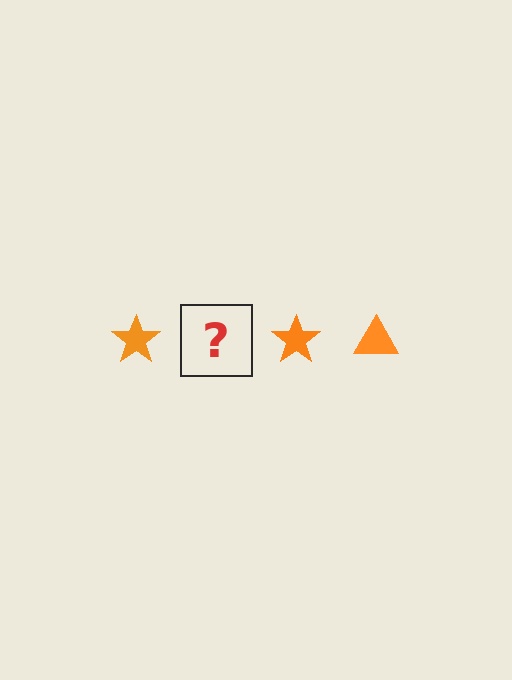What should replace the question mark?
The question mark should be replaced with an orange triangle.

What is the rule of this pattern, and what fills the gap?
The rule is that the pattern cycles through star, triangle shapes in orange. The gap should be filled with an orange triangle.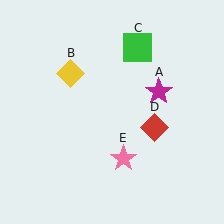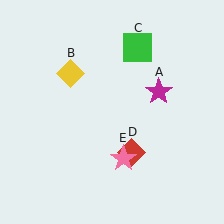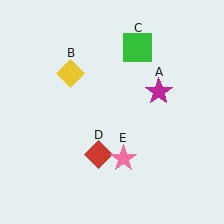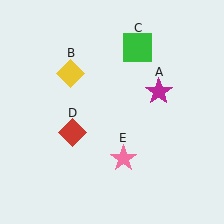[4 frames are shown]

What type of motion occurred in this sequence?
The red diamond (object D) rotated clockwise around the center of the scene.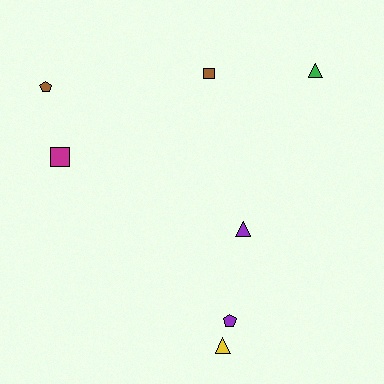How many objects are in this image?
There are 7 objects.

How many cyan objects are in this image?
There are no cyan objects.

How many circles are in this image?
There are no circles.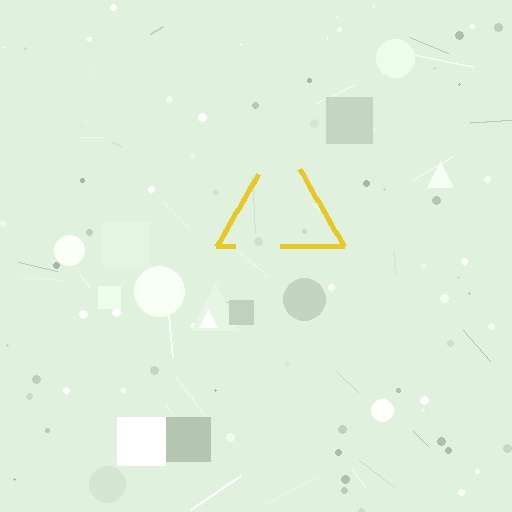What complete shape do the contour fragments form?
The contour fragments form a triangle.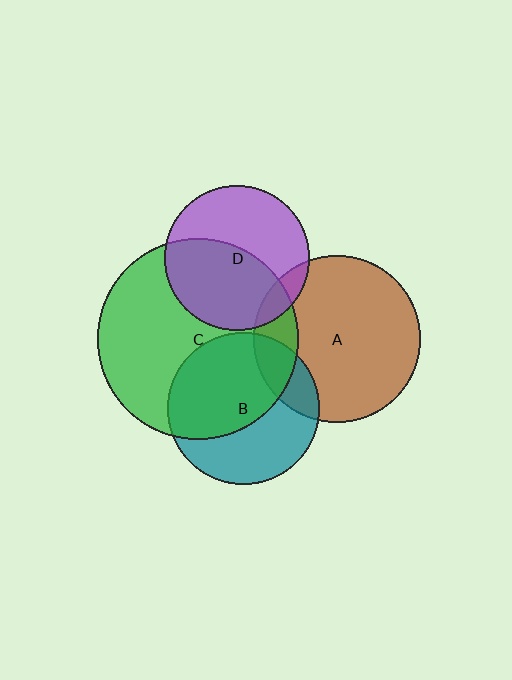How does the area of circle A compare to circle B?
Approximately 1.2 times.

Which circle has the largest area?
Circle C (green).